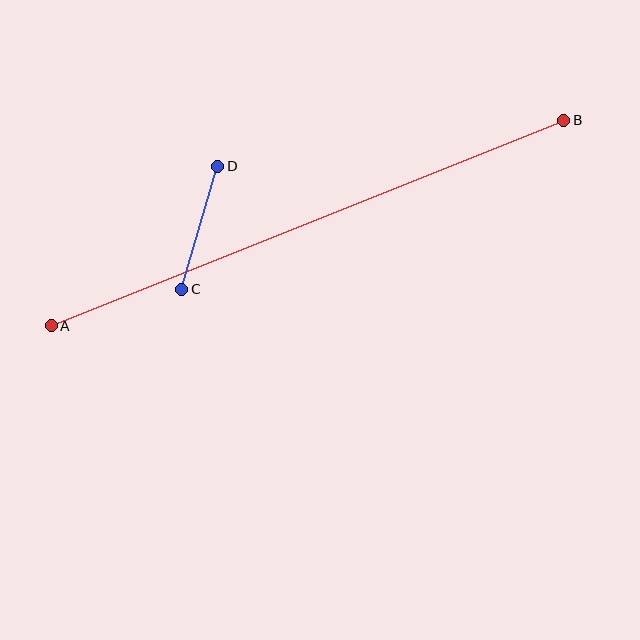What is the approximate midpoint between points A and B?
The midpoint is at approximately (307, 223) pixels.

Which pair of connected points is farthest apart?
Points A and B are farthest apart.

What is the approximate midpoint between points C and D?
The midpoint is at approximately (200, 228) pixels.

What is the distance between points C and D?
The distance is approximately 128 pixels.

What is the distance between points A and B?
The distance is approximately 552 pixels.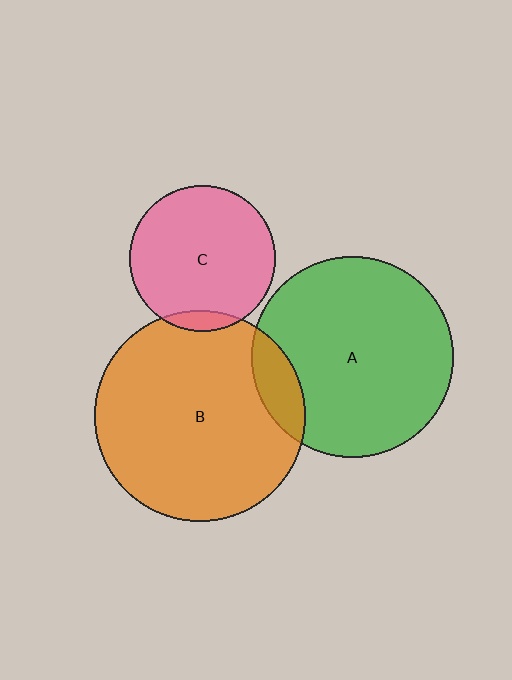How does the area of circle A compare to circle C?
Approximately 1.9 times.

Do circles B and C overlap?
Yes.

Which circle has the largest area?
Circle B (orange).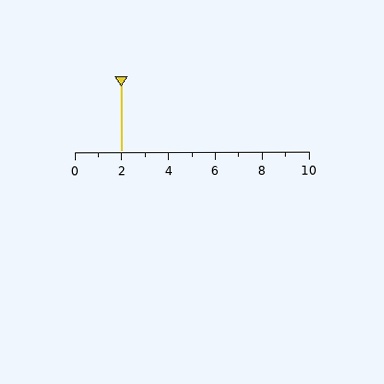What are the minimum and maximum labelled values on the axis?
The axis runs from 0 to 10.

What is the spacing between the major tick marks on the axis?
The major ticks are spaced 2 apart.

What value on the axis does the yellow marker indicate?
The marker indicates approximately 2.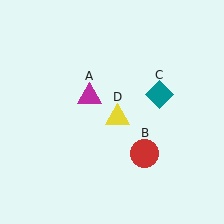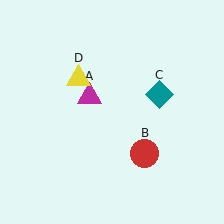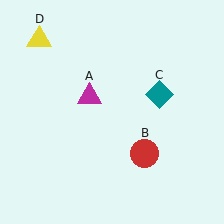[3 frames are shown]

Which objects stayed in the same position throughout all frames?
Magenta triangle (object A) and red circle (object B) and teal diamond (object C) remained stationary.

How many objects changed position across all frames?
1 object changed position: yellow triangle (object D).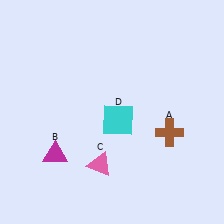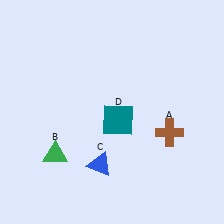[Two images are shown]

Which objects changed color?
B changed from magenta to green. C changed from pink to blue. D changed from cyan to teal.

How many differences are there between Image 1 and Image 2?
There are 3 differences between the two images.